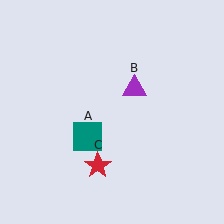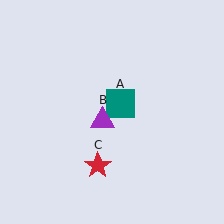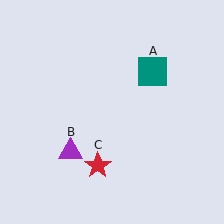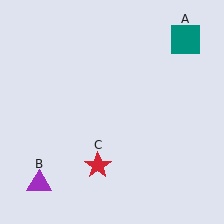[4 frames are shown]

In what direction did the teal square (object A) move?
The teal square (object A) moved up and to the right.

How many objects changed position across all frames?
2 objects changed position: teal square (object A), purple triangle (object B).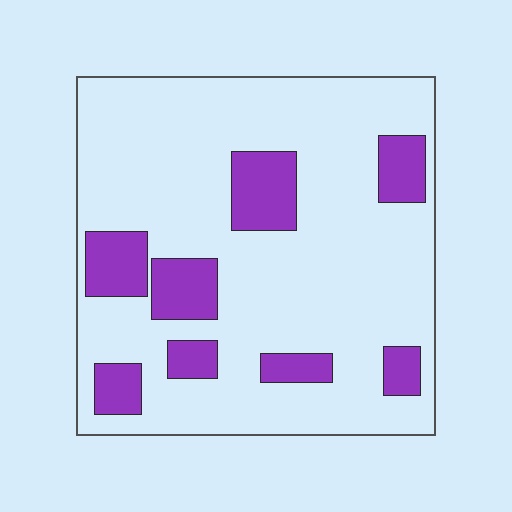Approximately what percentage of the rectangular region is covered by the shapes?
Approximately 20%.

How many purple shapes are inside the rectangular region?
8.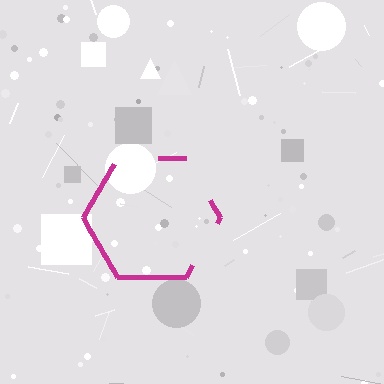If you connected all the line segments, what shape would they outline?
They would outline a hexagon.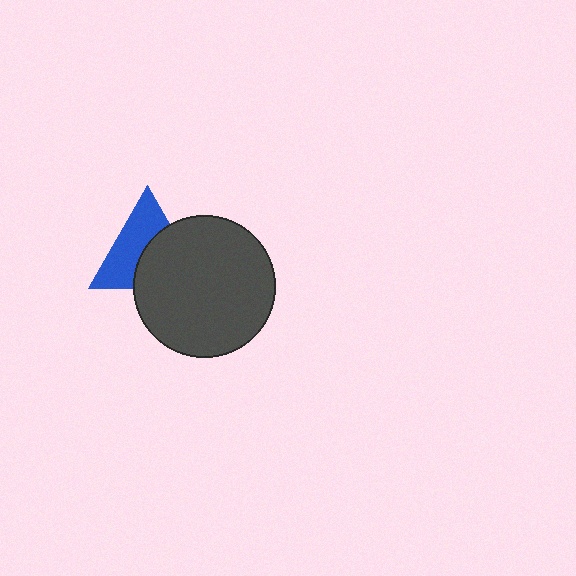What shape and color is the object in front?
The object in front is a dark gray circle.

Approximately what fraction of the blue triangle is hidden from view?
Roughly 47% of the blue triangle is hidden behind the dark gray circle.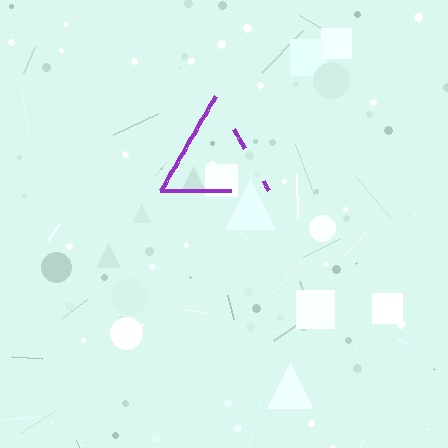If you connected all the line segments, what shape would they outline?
They would outline a triangle.